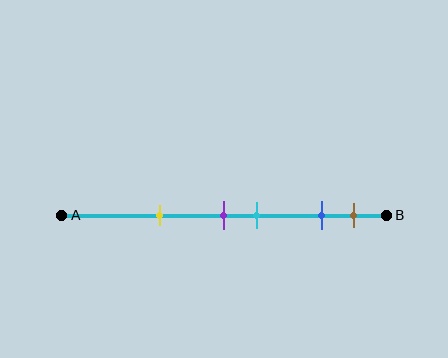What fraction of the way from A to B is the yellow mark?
The yellow mark is approximately 30% (0.3) of the way from A to B.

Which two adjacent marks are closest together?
The purple and cyan marks are the closest adjacent pair.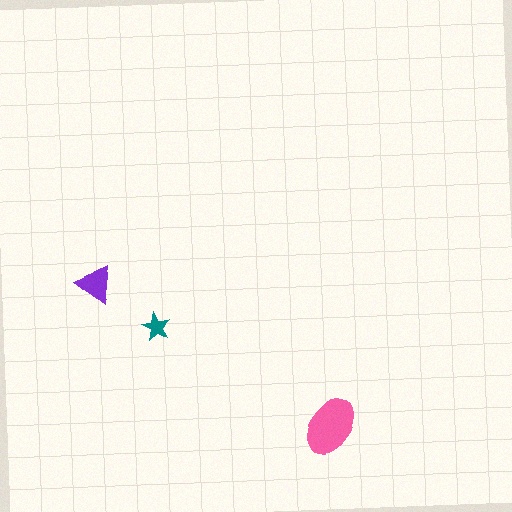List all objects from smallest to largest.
The teal star, the purple triangle, the pink ellipse.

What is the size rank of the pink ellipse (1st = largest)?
1st.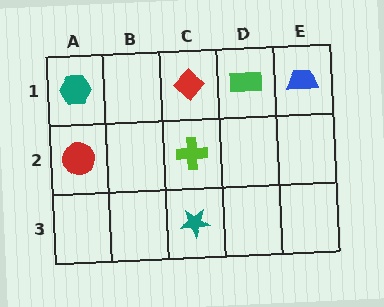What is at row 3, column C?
A teal star.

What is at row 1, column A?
A teal hexagon.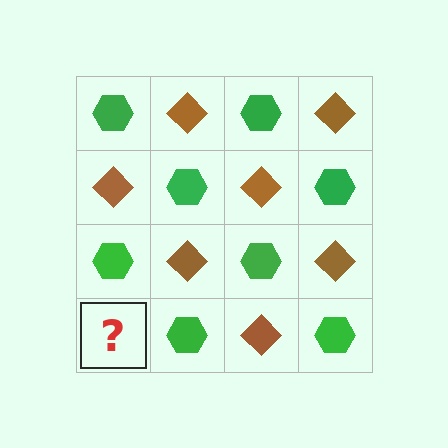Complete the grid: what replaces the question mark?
The question mark should be replaced with a brown diamond.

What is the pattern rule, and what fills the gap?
The rule is that it alternates green hexagon and brown diamond in a checkerboard pattern. The gap should be filled with a brown diamond.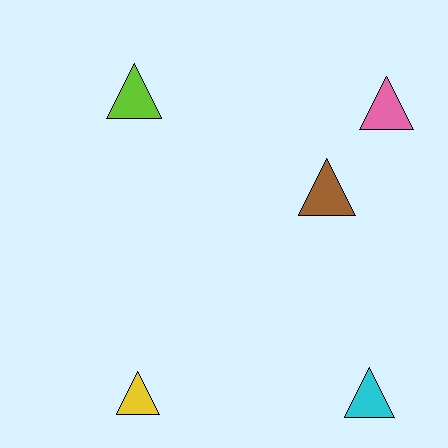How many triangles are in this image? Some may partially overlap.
There are 5 triangles.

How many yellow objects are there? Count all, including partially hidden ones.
There is 1 yellow object.